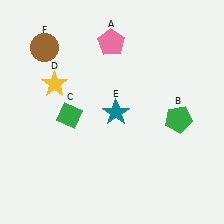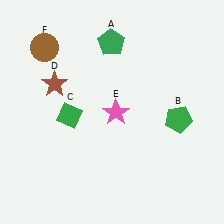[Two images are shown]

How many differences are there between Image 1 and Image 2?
There are 3 differences between the two images.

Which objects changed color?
A changed from pink to green. D changed from yellow to brown. E changed from teal to pink.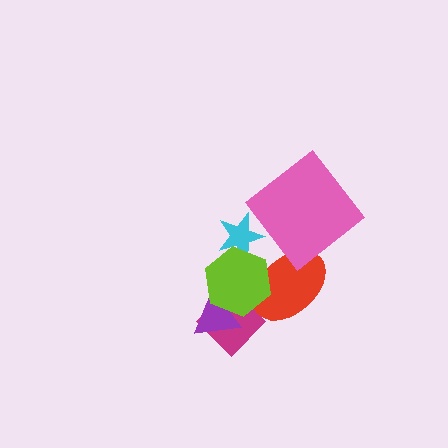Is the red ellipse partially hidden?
Yes, it is partially covered by another shape.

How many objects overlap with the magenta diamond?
3 objects overlap with the magenta diamond.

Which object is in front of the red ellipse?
The lime hexagon is in front of the red ellipse.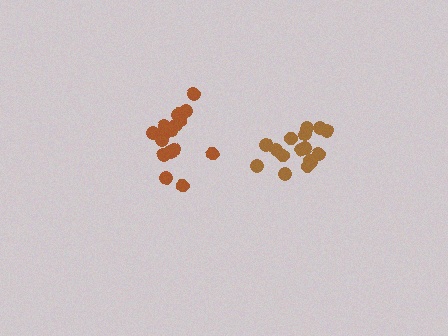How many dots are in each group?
Group 1: 17 dots, Group 2: 16 dots (33 total).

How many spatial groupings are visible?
There are 2 spatial groupings.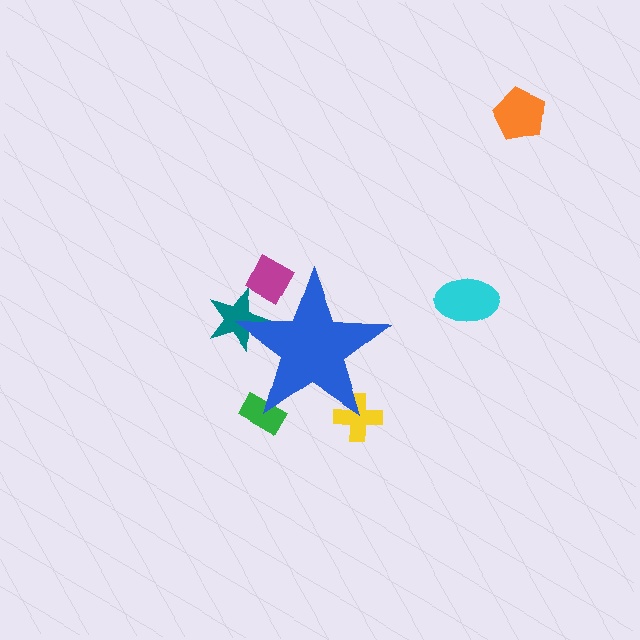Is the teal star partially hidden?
Yes, the teal star is partially hidden behind the blue star.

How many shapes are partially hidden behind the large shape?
4 shapes are partially hidden.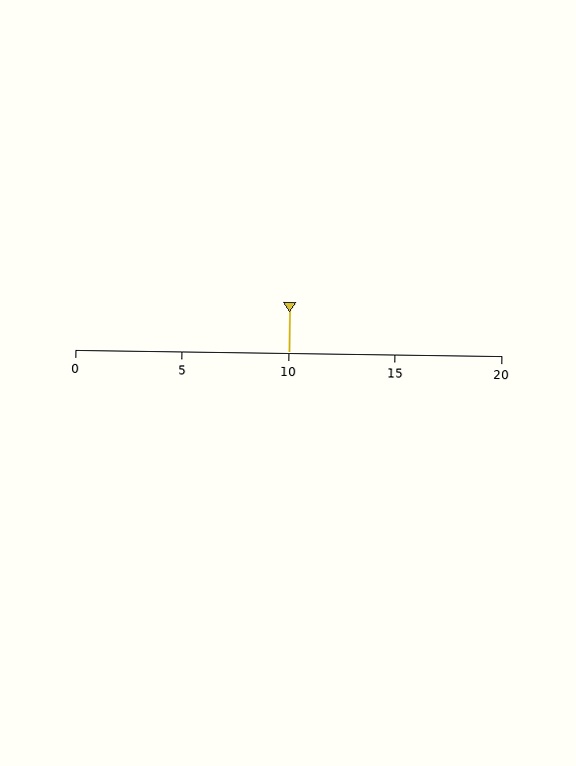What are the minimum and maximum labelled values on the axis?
The axis runs from 0 to 20.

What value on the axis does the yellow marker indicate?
The marker indicates approximately 10.